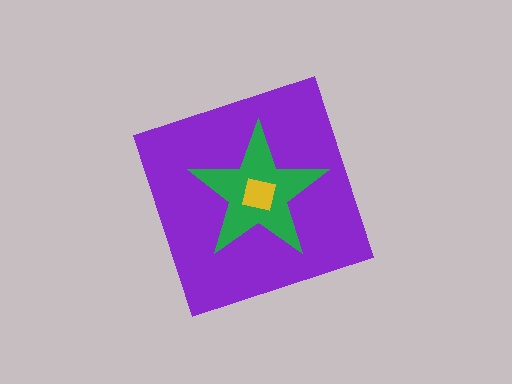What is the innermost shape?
The yellow square.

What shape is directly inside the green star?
The yellow square.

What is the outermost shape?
The purple diamond.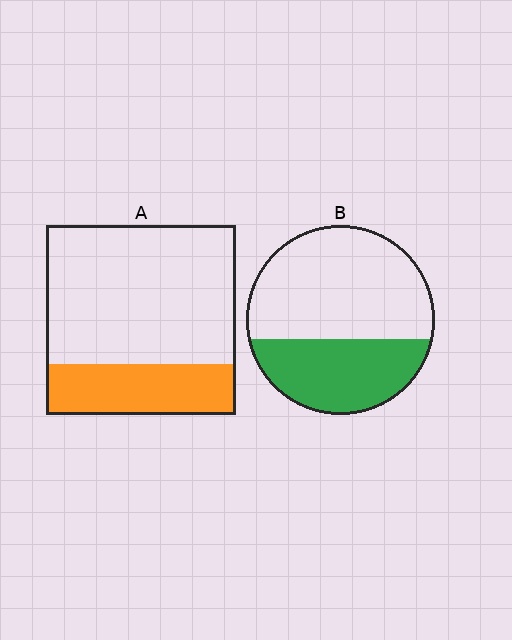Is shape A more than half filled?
No.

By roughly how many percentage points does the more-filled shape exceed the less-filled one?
By roughly 10 percentage points (B over A).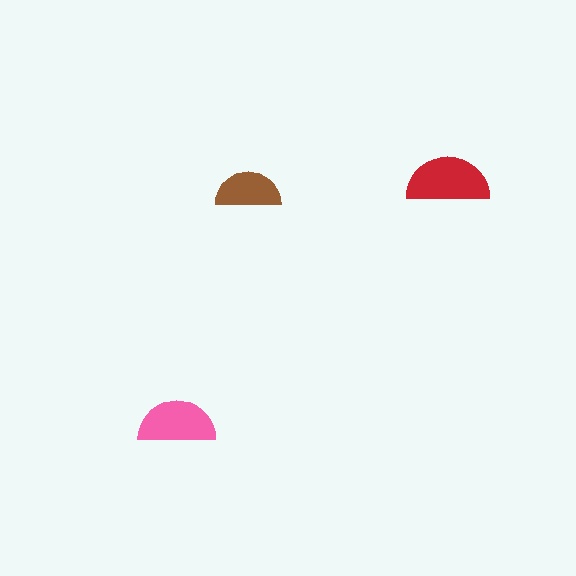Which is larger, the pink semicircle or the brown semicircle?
The pink one.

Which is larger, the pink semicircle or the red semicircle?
The red one.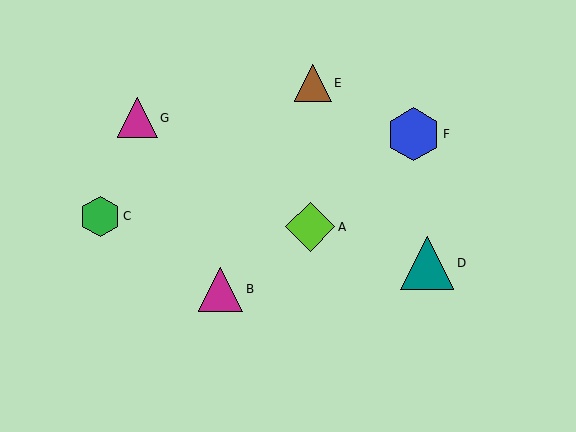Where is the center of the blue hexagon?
The center of the blue hexagon is at (413, 134).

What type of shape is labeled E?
Shape E is a brown triangle.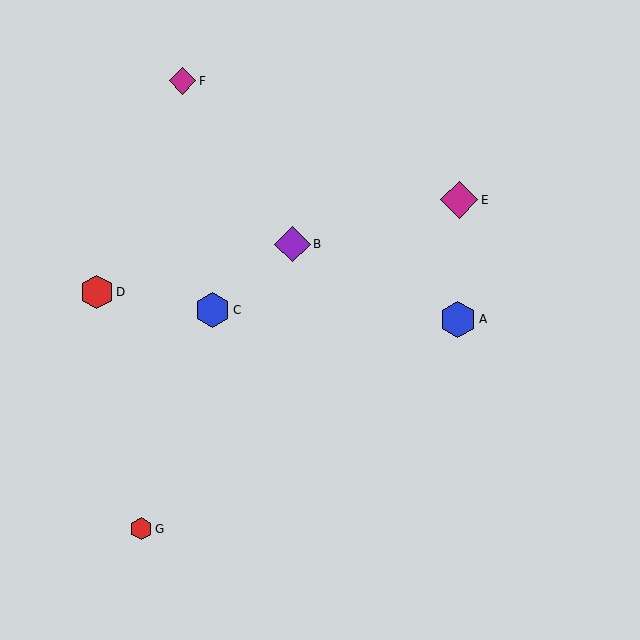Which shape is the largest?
The magenta diamond (labeled E) is the largest.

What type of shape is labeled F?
Shape F is a magenta diamond.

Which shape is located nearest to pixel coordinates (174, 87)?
The magenta diamond (labeled F) at (182, 81) is nearest to that location.